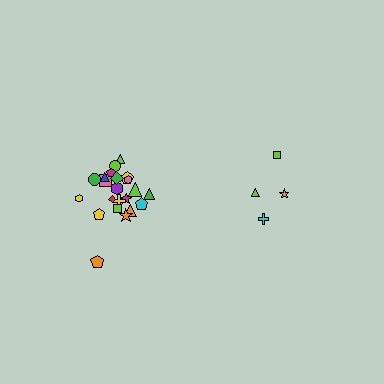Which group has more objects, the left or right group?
The left group.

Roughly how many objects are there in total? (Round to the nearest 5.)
Roughly 25 objects in total.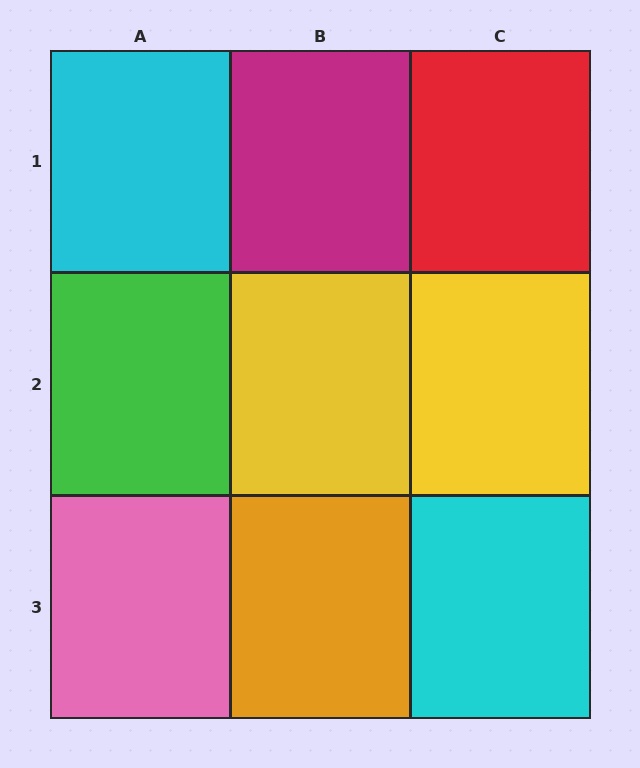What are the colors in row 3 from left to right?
Pink, orange, cyan.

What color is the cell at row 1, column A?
Cyan.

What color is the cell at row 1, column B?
Magenta.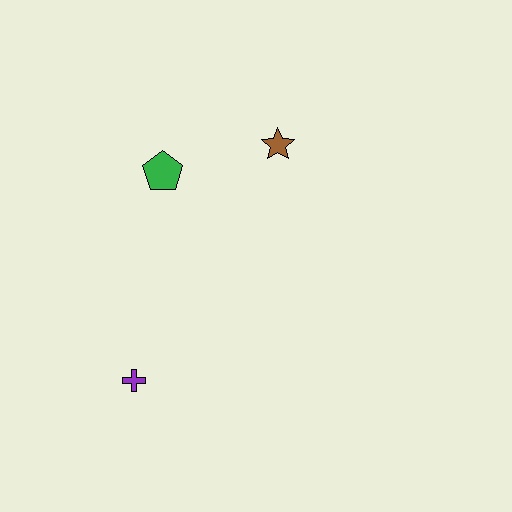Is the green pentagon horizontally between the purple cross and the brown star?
Yes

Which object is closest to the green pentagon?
The brown star is closest to the green pentagon.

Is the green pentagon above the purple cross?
Yes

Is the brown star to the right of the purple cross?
Yes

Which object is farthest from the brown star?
The purple cross is farthest from the brown star.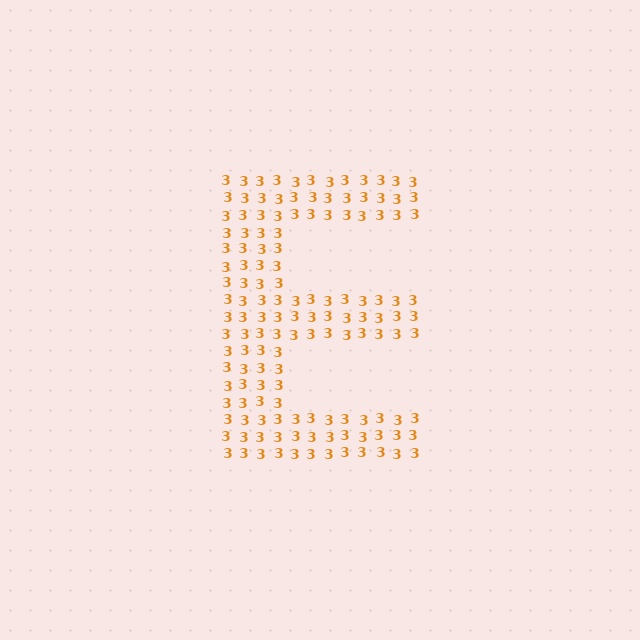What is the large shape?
The large shape is the letter E.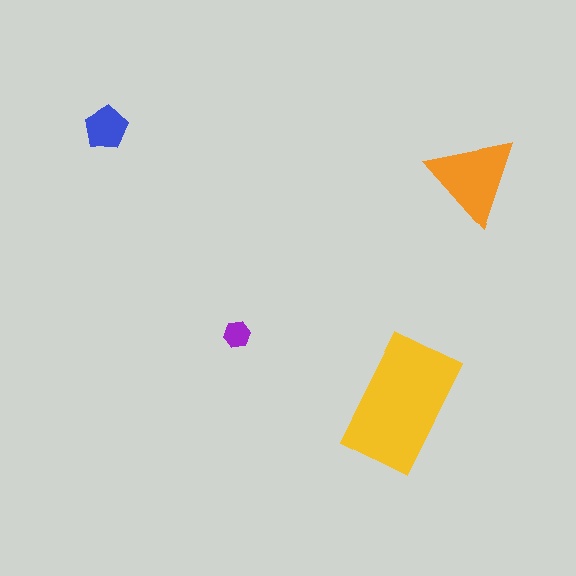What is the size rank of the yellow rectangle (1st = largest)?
1st.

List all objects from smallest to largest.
The purple hexagon, the blue pentagon, the orange triangle, the yellow rectangle.